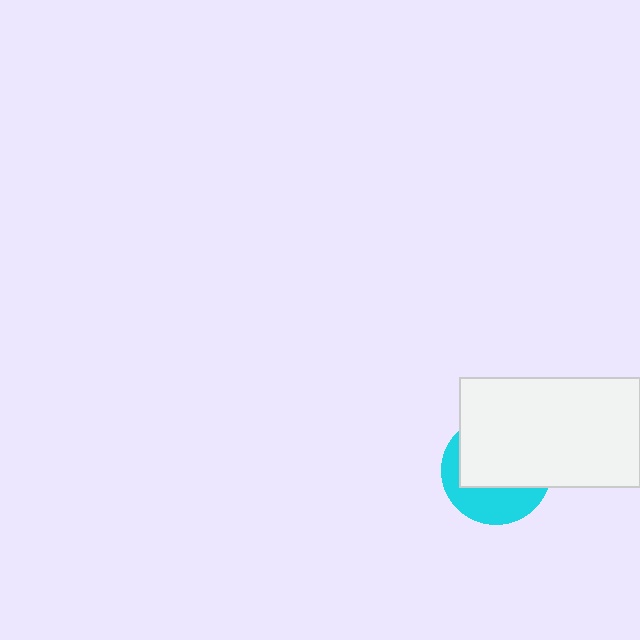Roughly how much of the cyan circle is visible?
A small part of it is visible (roughly 39%).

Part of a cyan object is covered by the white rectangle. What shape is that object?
It is a circle.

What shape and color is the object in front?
The object in front is a white rectangle.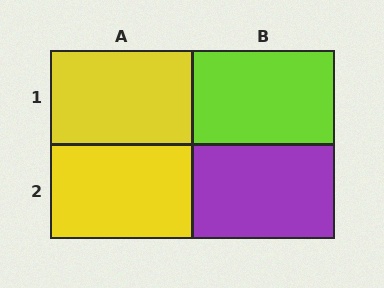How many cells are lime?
1 cell is lime.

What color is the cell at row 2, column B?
Purple.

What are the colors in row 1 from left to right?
Yellow, lime.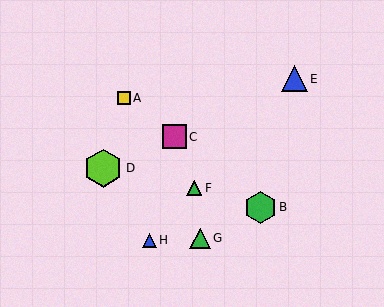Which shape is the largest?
The lime hexagon (labeled D) is the largest.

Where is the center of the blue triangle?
The center of the blue triangle is at (294, 79).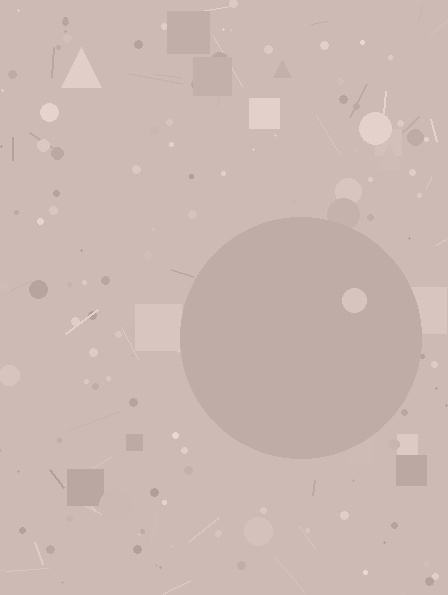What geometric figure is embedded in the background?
A circle is embedded in the background.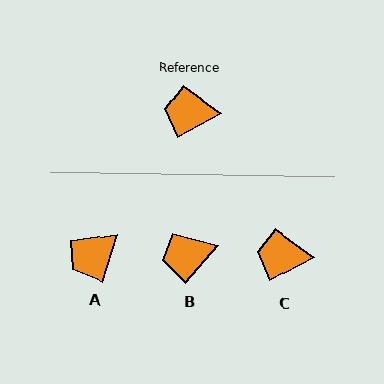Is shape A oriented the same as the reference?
No, it is off by about 44 degrees.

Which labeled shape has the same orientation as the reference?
C.